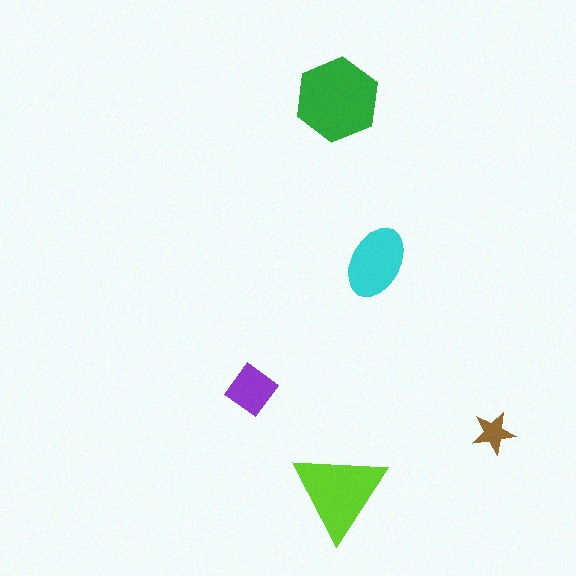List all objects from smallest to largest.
The brown star, the purple diamond, the cyan ellipse, the lime triangle, the green hexagon.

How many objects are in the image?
There are 5 objects in the image.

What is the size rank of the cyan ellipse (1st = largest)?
3rd.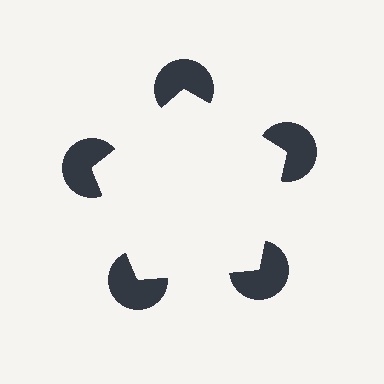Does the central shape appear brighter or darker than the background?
It typically appears slightly brighter than the background, even though no actual brightness change is drawn.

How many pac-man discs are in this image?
There are 5 — one at each vertex of the illusory pentagon.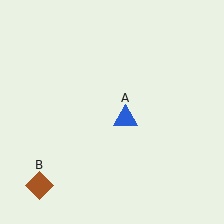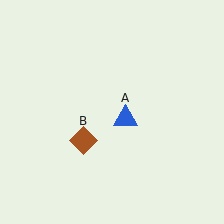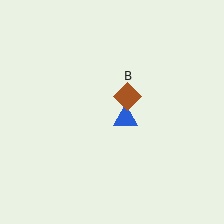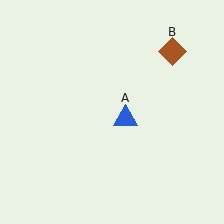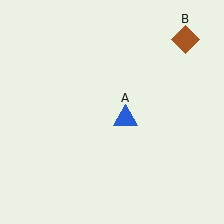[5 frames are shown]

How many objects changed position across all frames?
1 object changed position: brown diamond (object B).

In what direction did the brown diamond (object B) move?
The brown diamond (object B) moved up and to the right.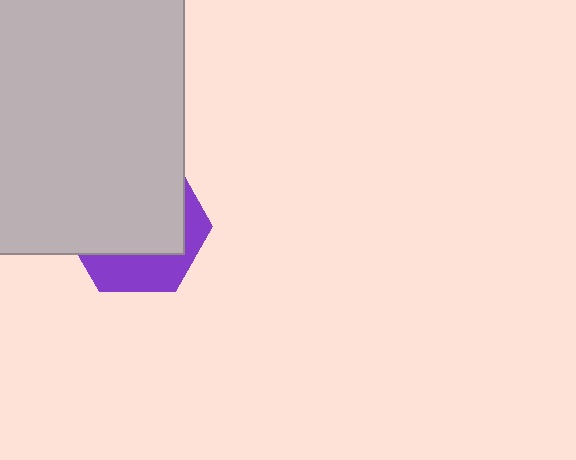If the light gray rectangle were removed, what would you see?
You would see the complete purple hexagon.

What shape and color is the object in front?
The object in front is a light gray rectangle.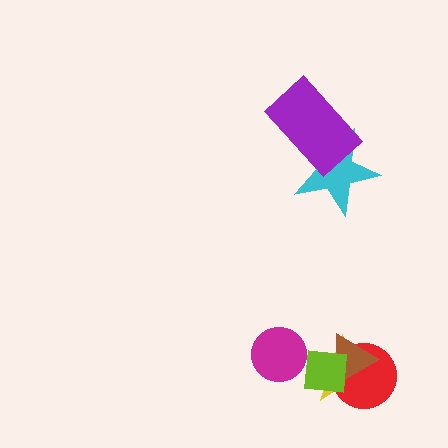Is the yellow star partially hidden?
Yes, it is partially covered by another shape.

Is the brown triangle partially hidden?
Yes, it is partially covered by another shape.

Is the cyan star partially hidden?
Yes, it is partially covered by another shape.